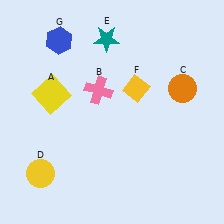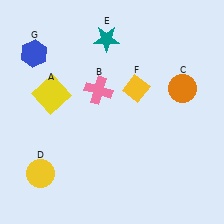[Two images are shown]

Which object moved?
The blue hexagon (G) moved left.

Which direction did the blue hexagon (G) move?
The blue hexagon (G) moved left.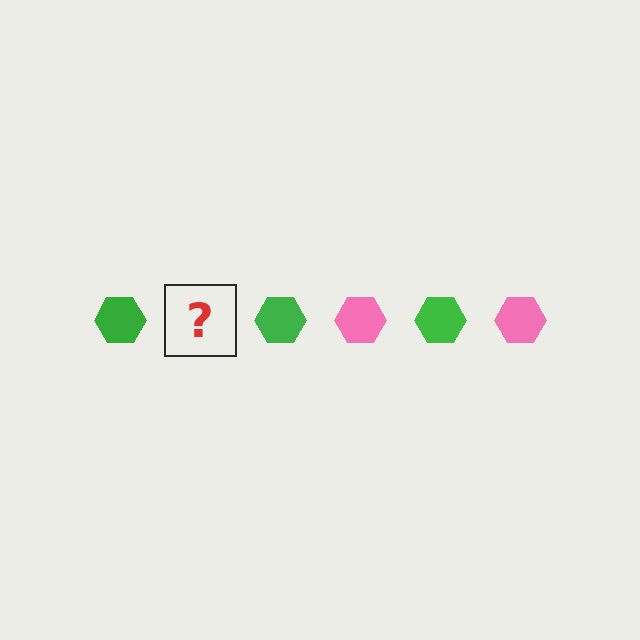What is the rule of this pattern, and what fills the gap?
The rule is that the pattern cycles through green, pink hexagons. The gap should be filled with a pink hexagon.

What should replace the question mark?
The question mark should be replaced with a pink hexagon.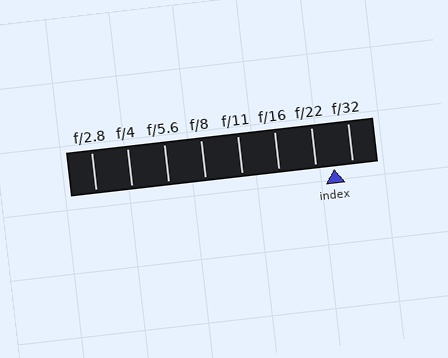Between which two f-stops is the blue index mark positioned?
The index mark is between f/22 and f/32.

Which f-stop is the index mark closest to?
The index mark is closest to f/32.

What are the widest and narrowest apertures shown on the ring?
The widest aperture shown is f/2.8 and the narrowest is f/32.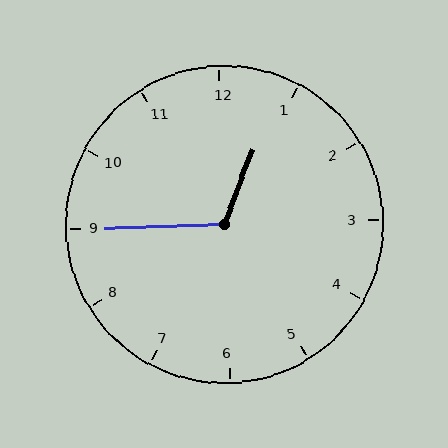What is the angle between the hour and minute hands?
Approximately 112 degrees.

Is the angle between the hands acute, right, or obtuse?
It is obtuse.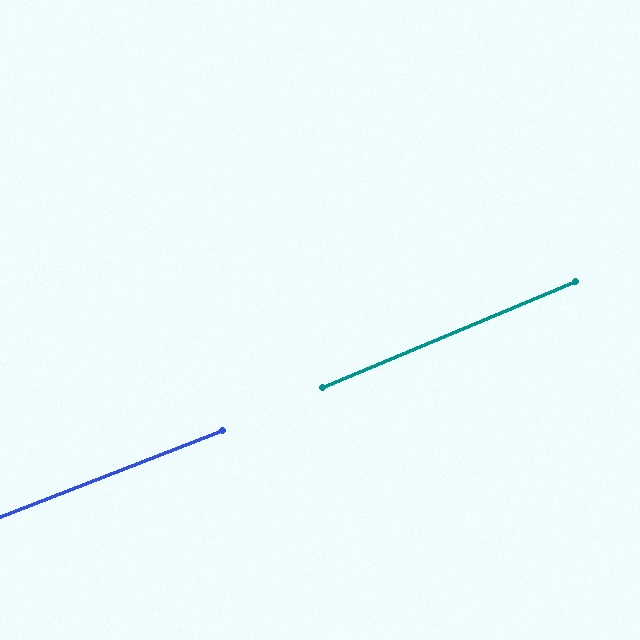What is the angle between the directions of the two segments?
Approximately 2 degrees.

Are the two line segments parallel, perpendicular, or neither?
Parallel — their directions differ by only 1.7°.